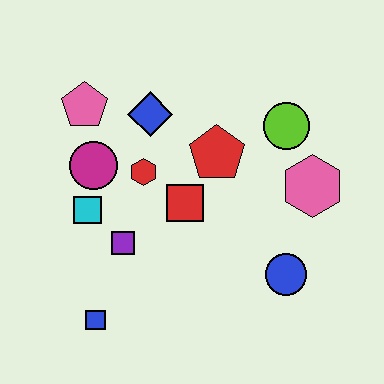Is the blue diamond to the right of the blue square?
Yes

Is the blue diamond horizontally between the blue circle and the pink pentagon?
Yes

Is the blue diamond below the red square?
No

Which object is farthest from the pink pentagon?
The blue circle is farthest from the pink pentagon.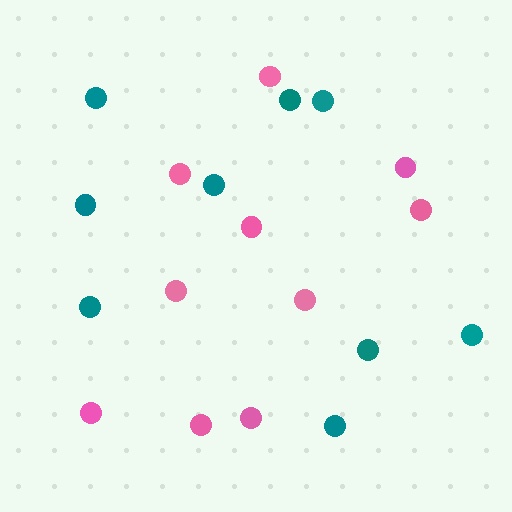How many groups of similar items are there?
There are 2 groups: one group of pink circles (10) and one group of teal circles (9).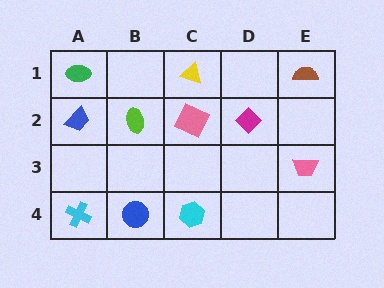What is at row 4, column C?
A cyan hexagon.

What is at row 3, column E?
A pink trapezoid.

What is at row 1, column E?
A brown semicircle.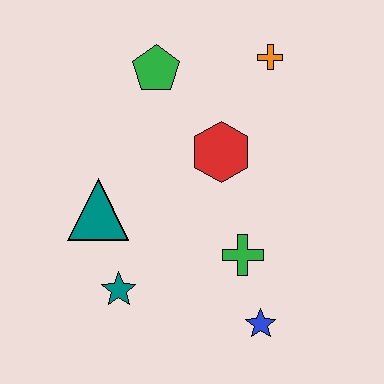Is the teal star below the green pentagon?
Yes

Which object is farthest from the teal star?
The orange cross is farthest from the teal star.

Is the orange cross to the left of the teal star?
No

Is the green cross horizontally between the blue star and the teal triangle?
Yes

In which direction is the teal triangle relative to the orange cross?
The teal triangle is to the left of the orange cross.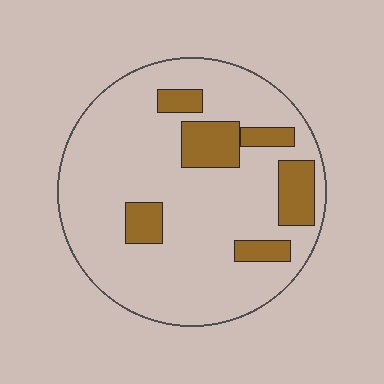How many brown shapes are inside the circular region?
6.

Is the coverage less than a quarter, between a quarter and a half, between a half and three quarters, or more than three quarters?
Less than a quarter.